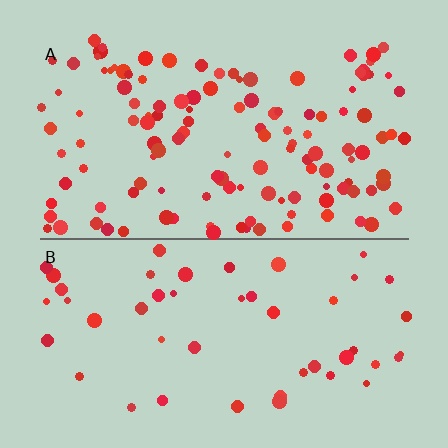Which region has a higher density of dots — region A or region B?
A (the top).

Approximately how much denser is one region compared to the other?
Approximately 2.6× — region A over region B.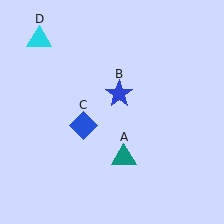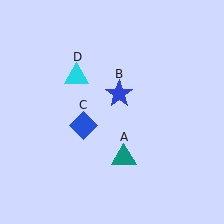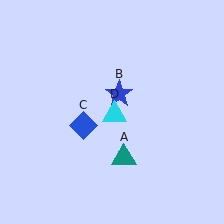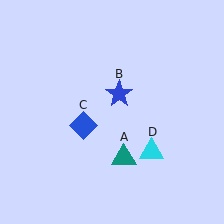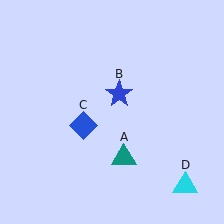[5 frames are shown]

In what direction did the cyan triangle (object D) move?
The cyan triangle (object D) moved down and to the right.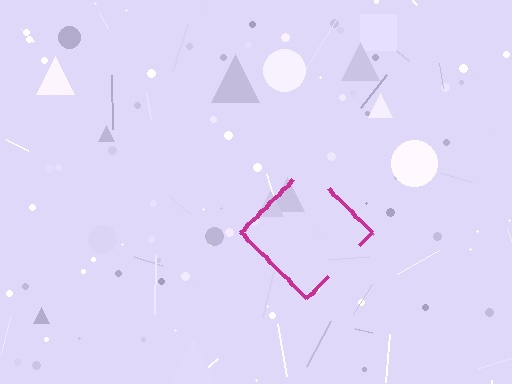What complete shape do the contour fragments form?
The contour fragments form a diamond.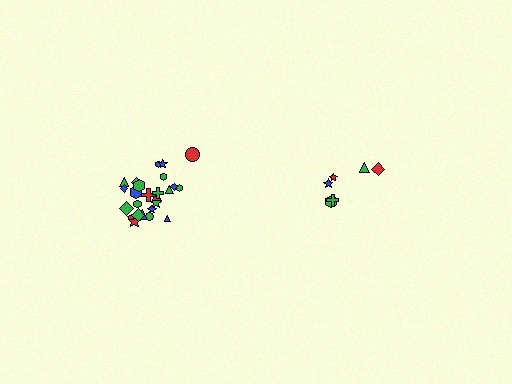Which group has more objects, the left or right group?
The left group.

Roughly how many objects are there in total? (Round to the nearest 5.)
Roughly 30 objects in total.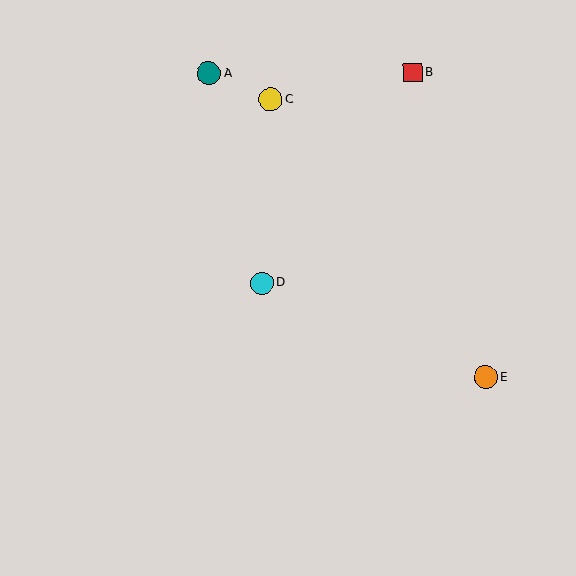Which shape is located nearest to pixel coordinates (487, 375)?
The orange circle (labeled E) at (485, 377) is nearest to that location.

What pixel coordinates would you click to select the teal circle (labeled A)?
Click at (209, 73) to select the teal circle A.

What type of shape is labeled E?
Shape E is an orange circle.